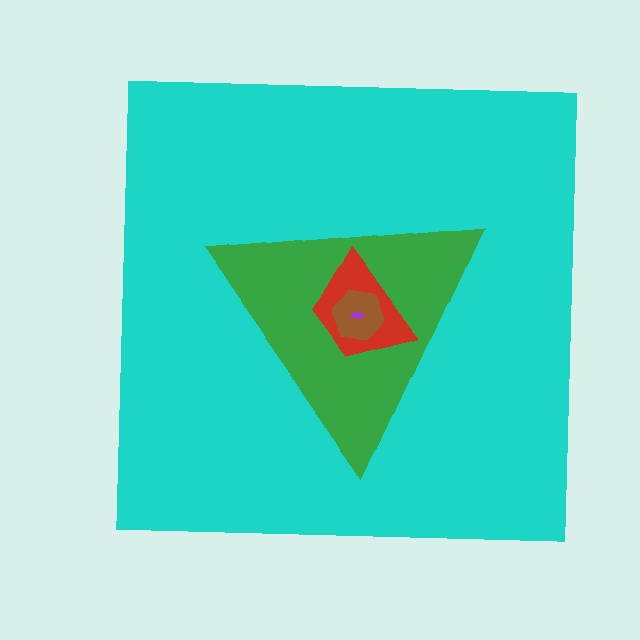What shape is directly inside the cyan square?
The green triangle.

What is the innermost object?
The purple arrow.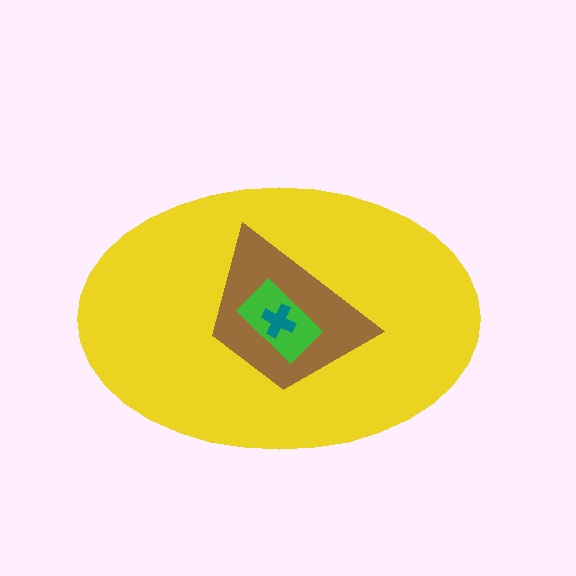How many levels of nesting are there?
4.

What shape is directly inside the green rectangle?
The teal cross.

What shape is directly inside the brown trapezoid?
The green rectangle.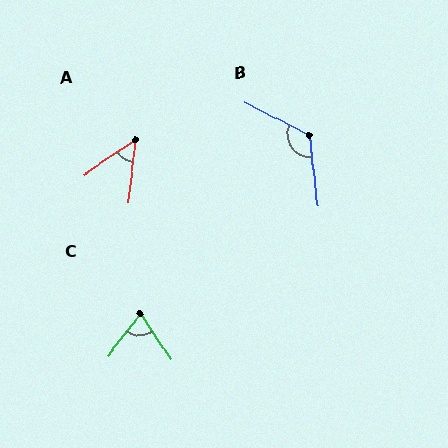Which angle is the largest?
B, at approximately 123 degrees.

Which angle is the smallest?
A, at approximately 49 degrees.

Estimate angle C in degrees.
Approximately 71 degrees.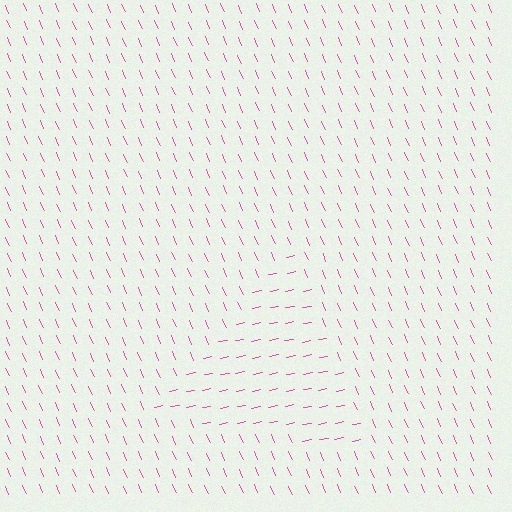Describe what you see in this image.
The image is filled with small pink line segments. A triangle region in the image has lines oriented differently from the surrounding lines, creating a visible texture boundary.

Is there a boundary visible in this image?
Yes, there is a texture boundary formed by a change in line orientation.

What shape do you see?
I see a triangle.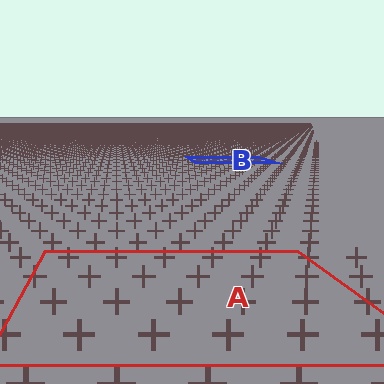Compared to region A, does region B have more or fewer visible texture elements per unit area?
Region B has more texture elements per unit area — they are packed more densely because it is farther away.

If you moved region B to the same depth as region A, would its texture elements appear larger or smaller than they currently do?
They would appear larger. At a closer depth, the same texture elements are projected at a bigger on-screen size.